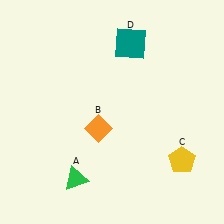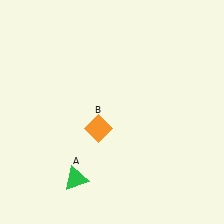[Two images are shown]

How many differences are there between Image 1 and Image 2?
There are 2 differences between the two images.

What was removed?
The yellow pentagon (C), the teal square (D) were removed in Image 2.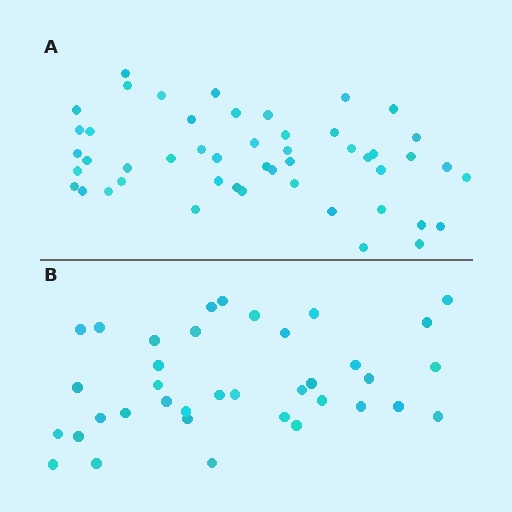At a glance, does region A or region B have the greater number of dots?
Region A (the top region) has more dots.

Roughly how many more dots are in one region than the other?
Region A has roughly 12 or so more dots than region B.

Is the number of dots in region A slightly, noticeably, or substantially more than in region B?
Region A has noticeably more, but not dramatically so. The ratio is roughly 1.3 to 1.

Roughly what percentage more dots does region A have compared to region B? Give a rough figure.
About 30% more.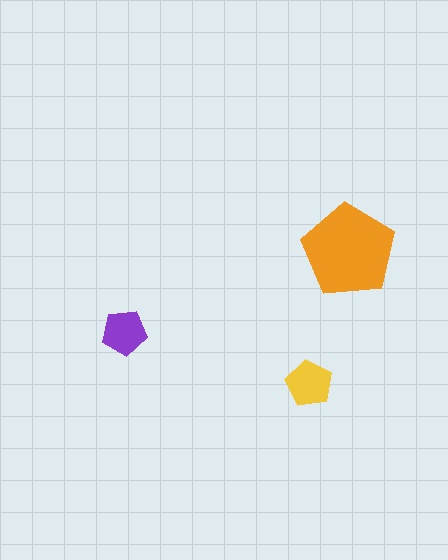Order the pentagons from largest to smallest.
the orange one, the yellow one, the purple one.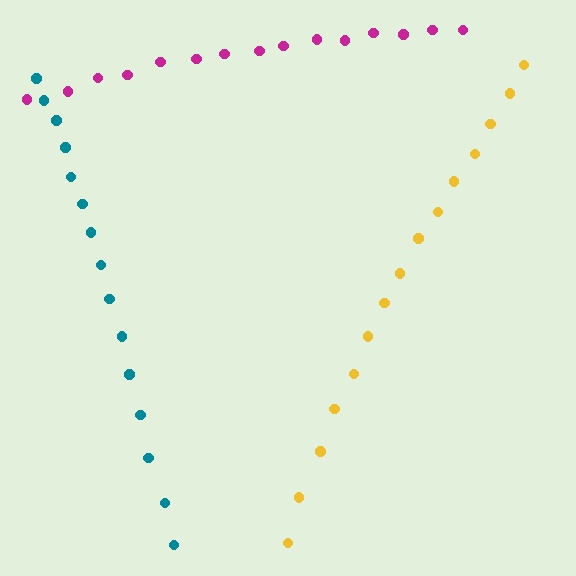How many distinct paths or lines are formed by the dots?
There are 3 distinct paths.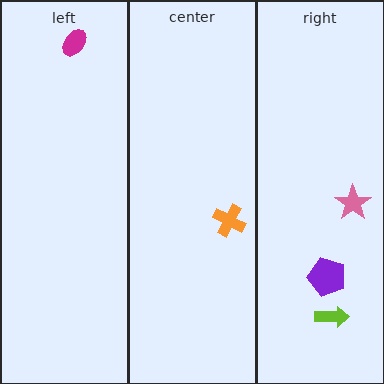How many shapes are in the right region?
3.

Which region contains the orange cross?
The center region.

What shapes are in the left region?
The magenta ellipse.